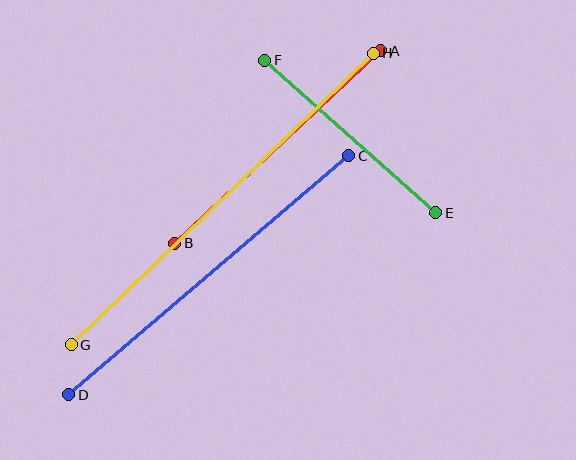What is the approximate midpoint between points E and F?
The midpoint is at approximately (350, 137) pixels.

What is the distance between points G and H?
The distance is approximately 420 pixels.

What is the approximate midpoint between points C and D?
The midpoint is at approximately (209, 275) pixels.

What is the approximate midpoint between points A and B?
The midpoint is at approximately (278, 147) pixels.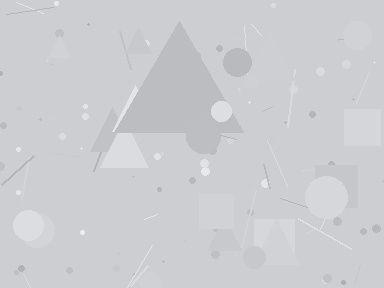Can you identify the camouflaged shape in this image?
The camouflaged shape is a triangle.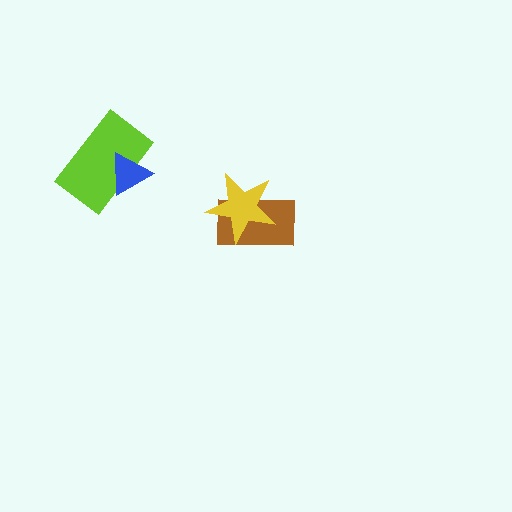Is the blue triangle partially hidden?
No, no other shape covers it.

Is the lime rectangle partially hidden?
Yes, it is partially covered by another shape.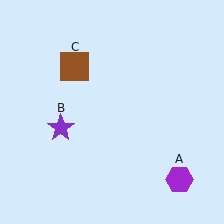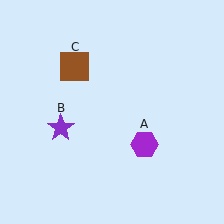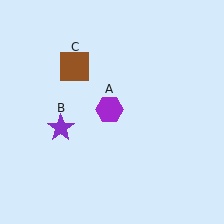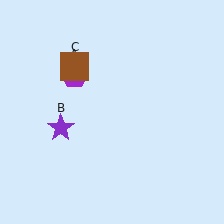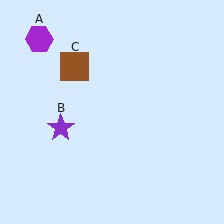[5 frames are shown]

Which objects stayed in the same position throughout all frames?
Purple star (object B) and brown square (object C) remained stationary.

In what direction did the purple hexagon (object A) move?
The purple hexagon (object A) moved up and to the left.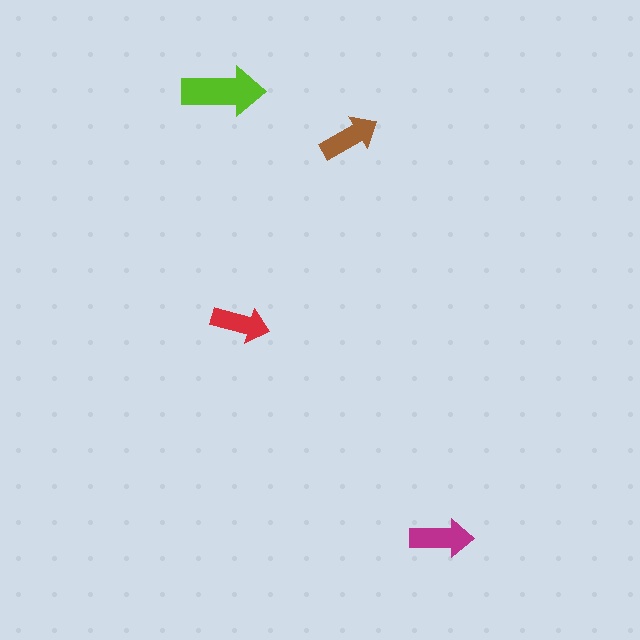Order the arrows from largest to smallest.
the lime one, the magenta one, the brown one, the red one.